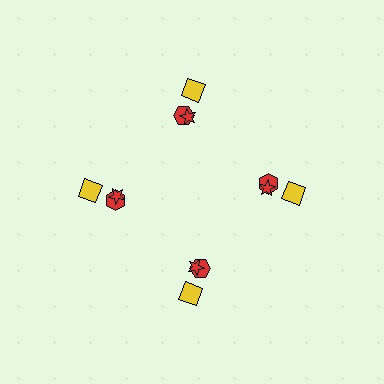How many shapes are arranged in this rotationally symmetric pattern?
There are 12 shapes, arranged in 4 groups of 3.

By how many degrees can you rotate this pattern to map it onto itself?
The pattern maps onto itself every 90 degrees of rotation.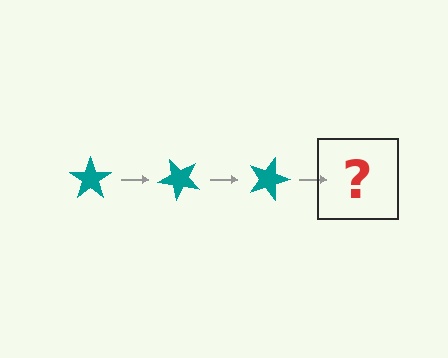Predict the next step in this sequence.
The next step is a teal star rotated 135 degrees.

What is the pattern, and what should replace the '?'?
The pattern is that the star rotates 45 degrees each step. The '?' should be a teal star rotated 135 degrees.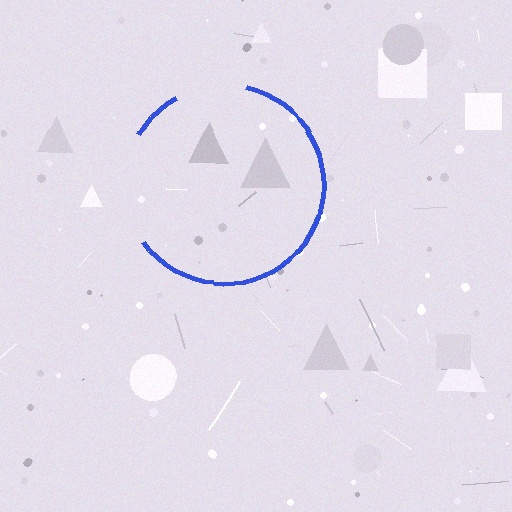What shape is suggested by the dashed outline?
The dashed outline suggests a circle.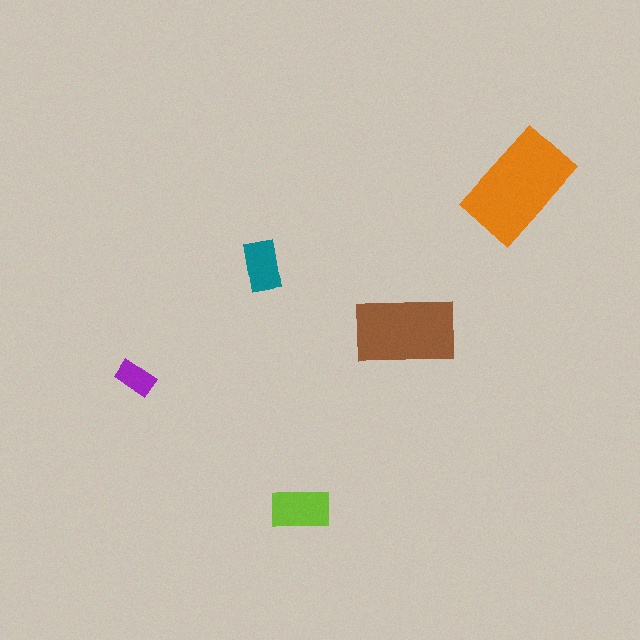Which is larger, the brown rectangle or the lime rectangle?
The brown one.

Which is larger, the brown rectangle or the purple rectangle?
The brown one.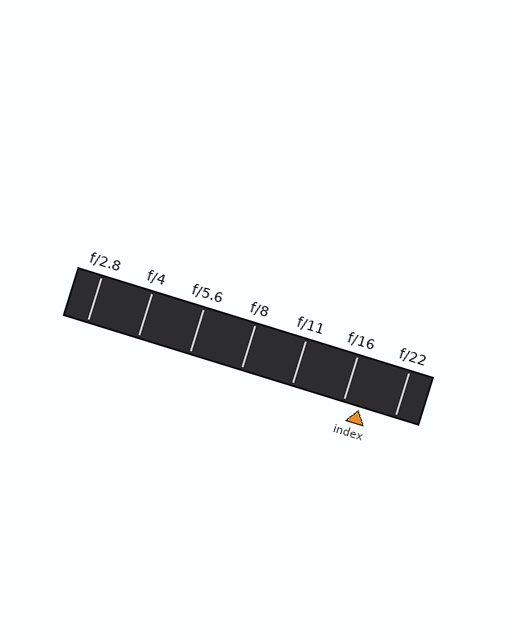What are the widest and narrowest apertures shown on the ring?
The widest aperture shown is f/2.8 and the narrowest is f/22.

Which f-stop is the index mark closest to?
The index mark is closest to f/16.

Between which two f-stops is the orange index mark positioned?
The index mark is between f/16 and f/22.